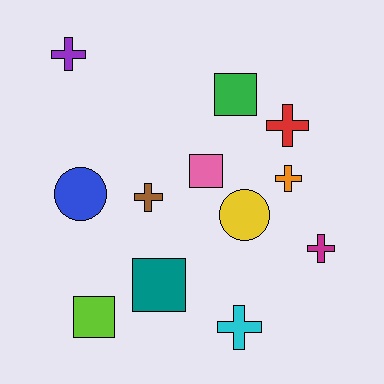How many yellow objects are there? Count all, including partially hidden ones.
There is 1 yellow object.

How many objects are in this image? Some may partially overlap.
There are 12 objects.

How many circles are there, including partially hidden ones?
There are 2 circles.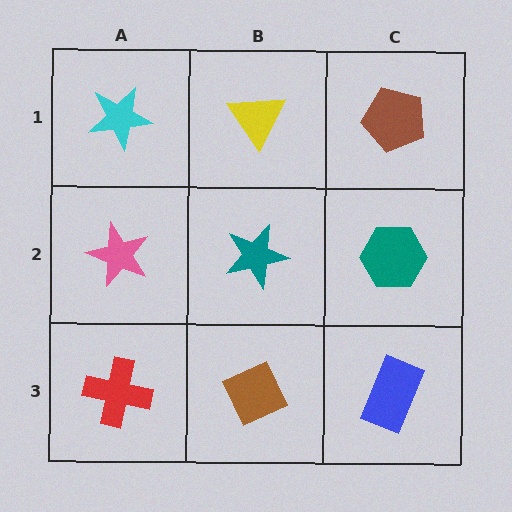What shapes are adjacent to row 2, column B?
A yellow triangle (row 1, column B), a brown diamond (row 3, column B), a pink star (row 2, column A), a teal hexagon (row 2, column C).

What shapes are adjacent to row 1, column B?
A teal star (row 2, column B), a cyan star (row 1, column A), a brown pentagon (row 1, column C).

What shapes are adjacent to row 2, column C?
A brown pentagon (row 1, column C), a blue rectangle (row 3, column C), a teal star (row 2, column B).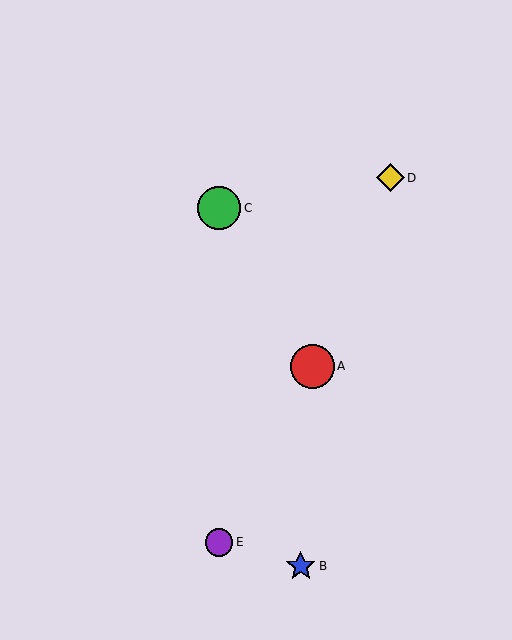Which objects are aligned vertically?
Objects C, E are aligned vertically.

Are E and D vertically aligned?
No, E is at x≈219 and D is at x≈390.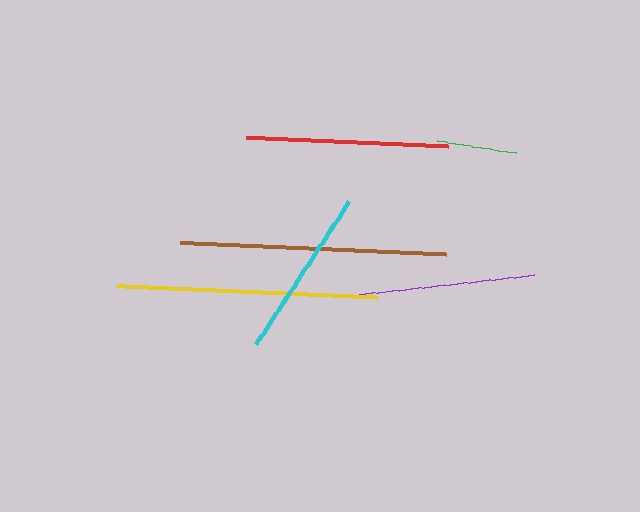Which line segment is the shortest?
The green line is the shortest at approximately 80 pixels.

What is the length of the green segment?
The green segment is approximately 80 pixels long.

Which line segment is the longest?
The brown line is the longest at approximately 266 pixels.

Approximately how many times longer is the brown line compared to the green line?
The brown line is approximately 3.3 times the length of the green line.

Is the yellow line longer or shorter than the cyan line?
The yellow line is longer than the cyan line.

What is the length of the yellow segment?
The yellow segment is approximately 261 pixels long.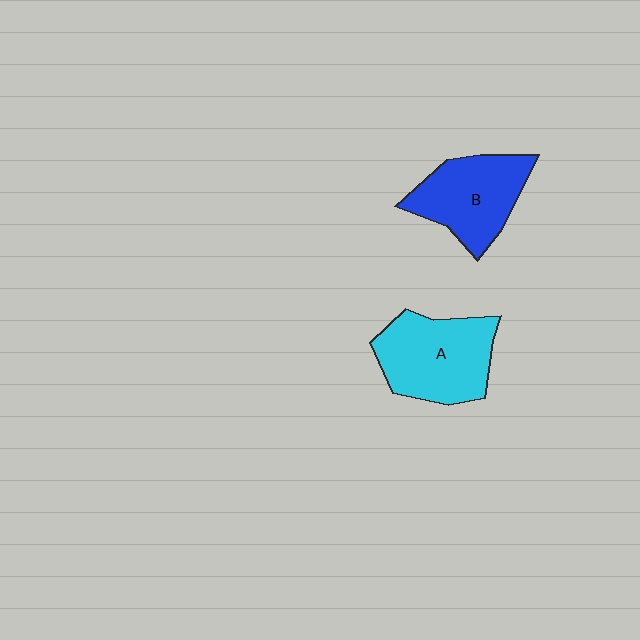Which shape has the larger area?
Shape A (cyan).